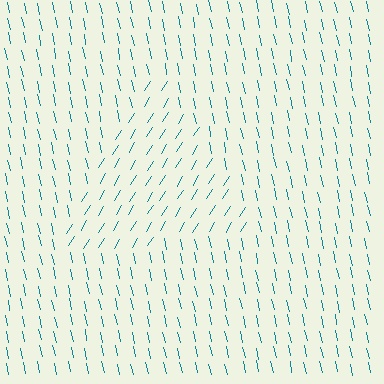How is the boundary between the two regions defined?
The boundary is defined purely by a change in line orientation (approximately 45 degrees difference). All lines are the same color and thickness.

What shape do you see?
I see a triangle.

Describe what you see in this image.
The image is filled with small teal line segments. A triangle region in the image has lines oriented differently from the surrounding lines, creating a visible texture boundary.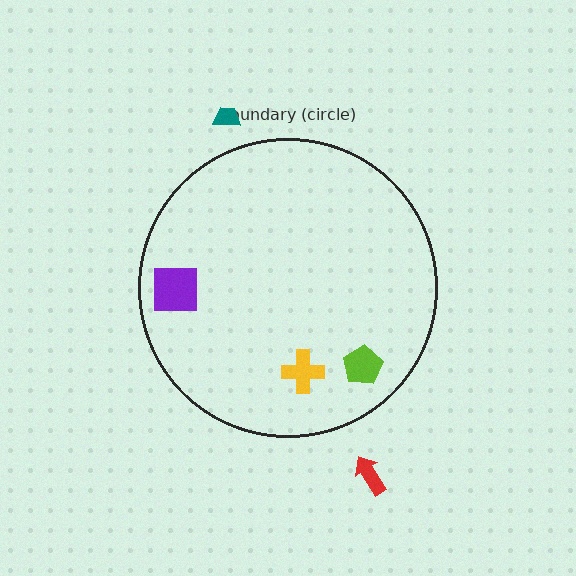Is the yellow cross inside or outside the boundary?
Inside.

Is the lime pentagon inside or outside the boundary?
Inside.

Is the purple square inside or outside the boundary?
Inside.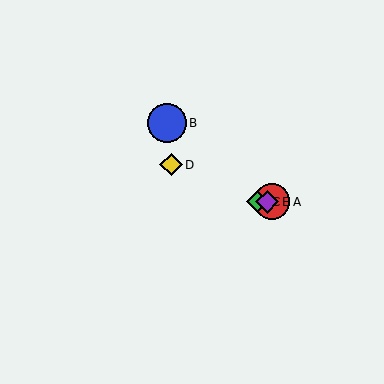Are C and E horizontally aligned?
Yes, both are at y≈202.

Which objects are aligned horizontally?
Objects A, C, E are aligned horizontally.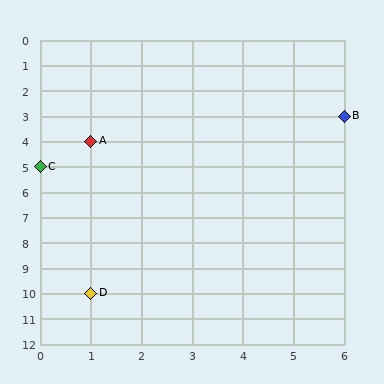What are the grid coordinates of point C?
Point C is at grid coordinates (0, 5).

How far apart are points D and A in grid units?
Points D and A are 6 rows apart.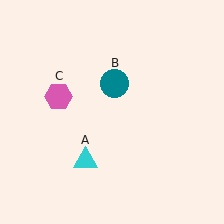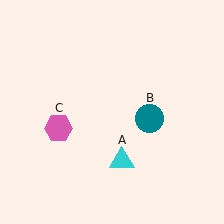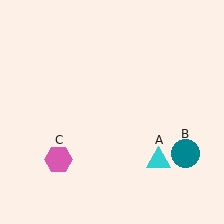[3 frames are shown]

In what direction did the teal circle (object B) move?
The teal circle (object B) moved down and to the right.